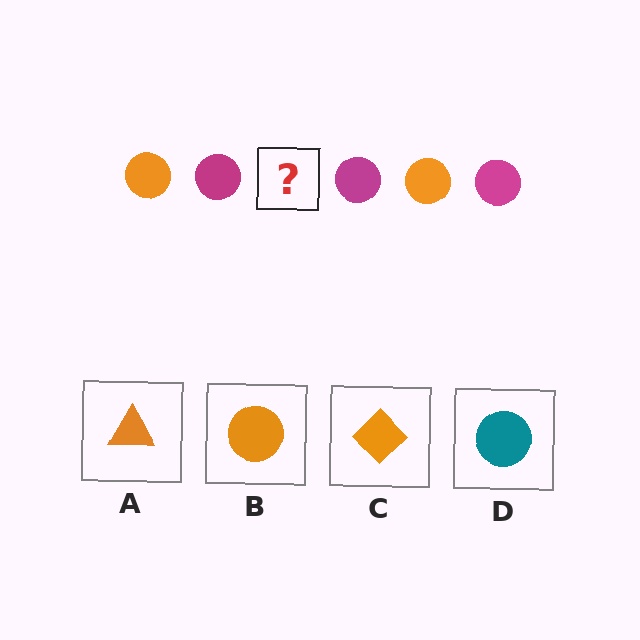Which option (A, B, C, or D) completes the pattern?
B.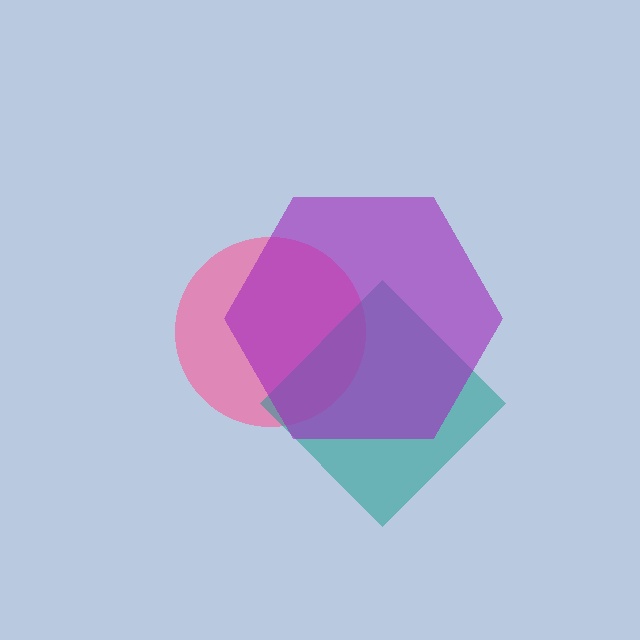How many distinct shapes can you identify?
There are 3 distinct shapes: a pink circle, a teal diamond, a purple hexagon.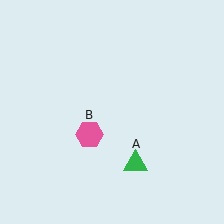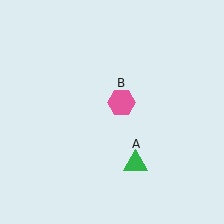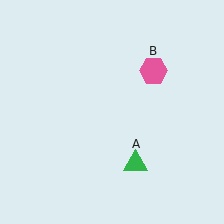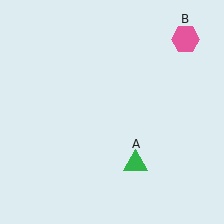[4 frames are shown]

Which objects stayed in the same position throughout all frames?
Green triangle (object A) remained stationary.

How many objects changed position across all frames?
1 object changed position: pink hexagon (object B).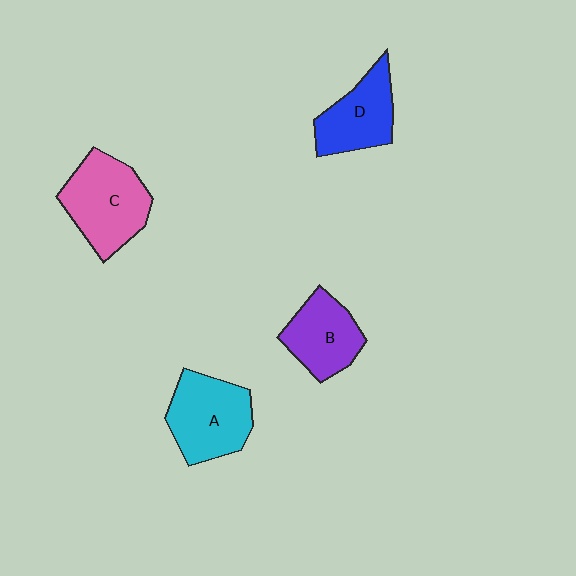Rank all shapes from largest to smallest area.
From largest to smallest: C (pink), A (cyan), D (blue), B (purple).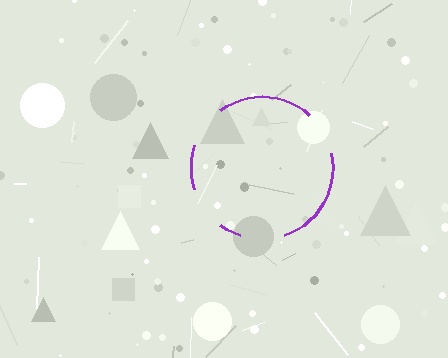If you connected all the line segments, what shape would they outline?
They would outline a circle.